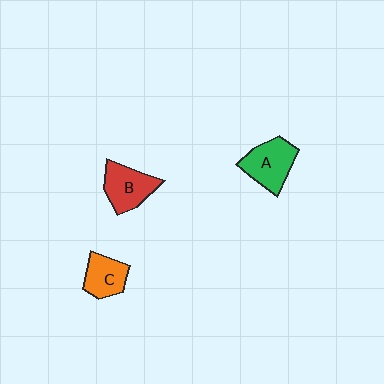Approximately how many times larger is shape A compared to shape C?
Approximately 1.3 times.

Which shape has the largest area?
Shape A (green).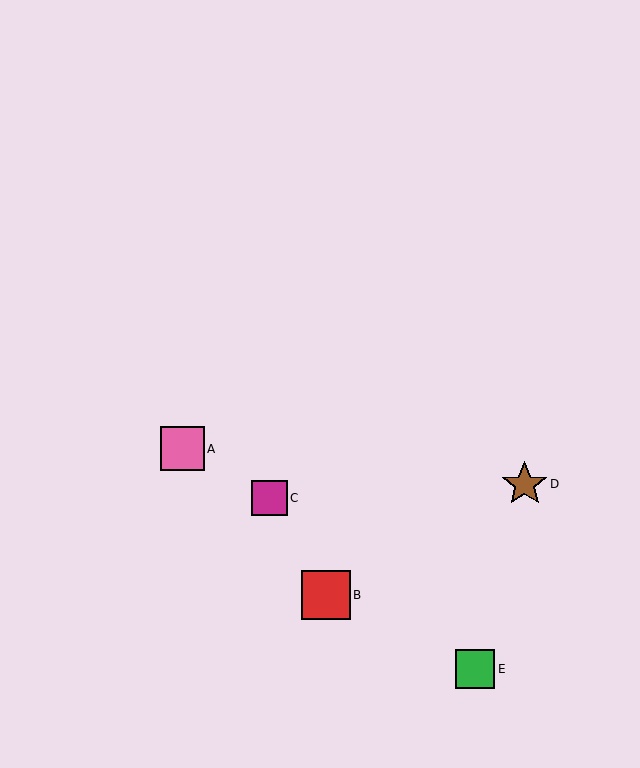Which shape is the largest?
The red square (labeled B) is the largest.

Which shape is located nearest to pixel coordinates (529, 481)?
The brown star (labeled D) at (525, 484) is nearest to that location.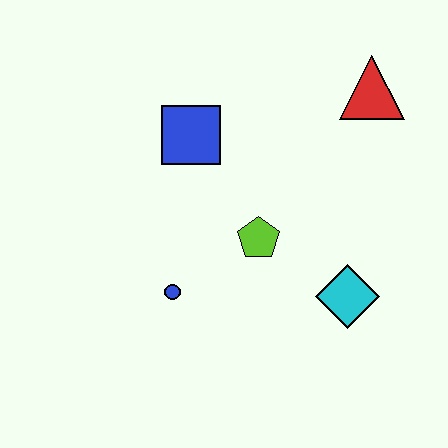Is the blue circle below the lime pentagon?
Yes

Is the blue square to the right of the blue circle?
Yes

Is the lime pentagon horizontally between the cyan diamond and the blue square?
Yes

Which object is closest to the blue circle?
The lime pentagon is closest to the blue circle.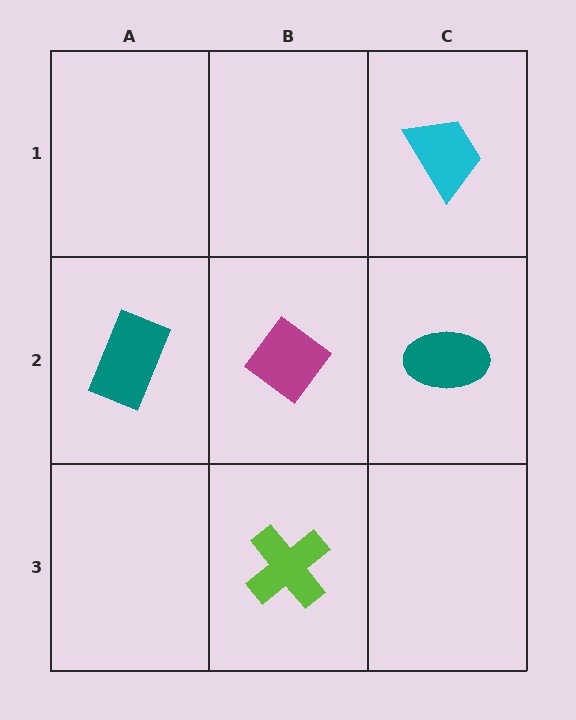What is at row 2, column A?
A teal rectangle.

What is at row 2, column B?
A magenta diamond.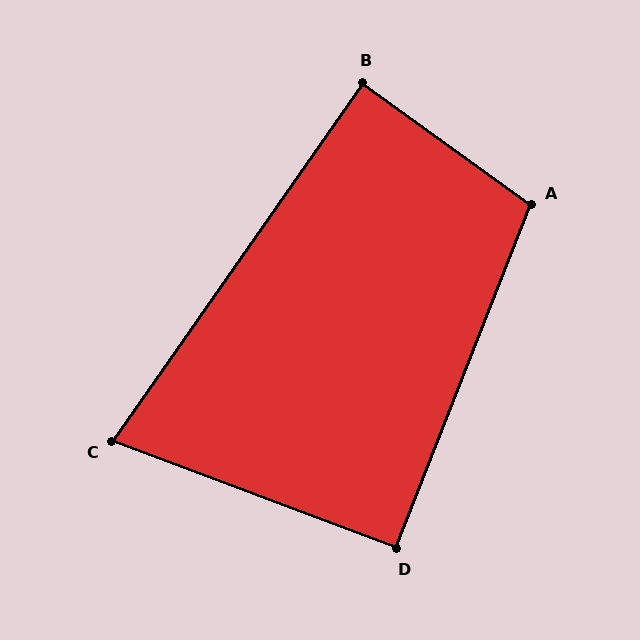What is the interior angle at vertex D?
Approximately 91 degrees (approximately right).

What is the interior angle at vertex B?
Approximately 89 degrees (approximately right).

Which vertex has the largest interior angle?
A, at approximately 104 degrees.